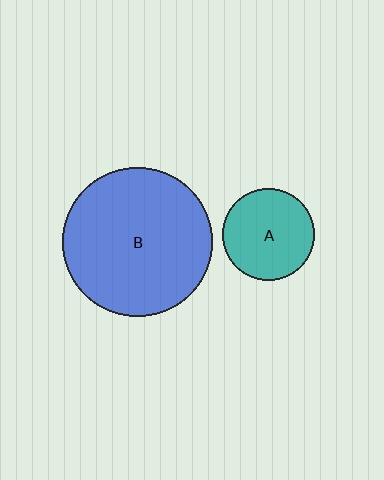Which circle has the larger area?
Circle B (blue).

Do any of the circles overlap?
No, none of the circles overlap.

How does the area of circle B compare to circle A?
Approximately 2.7 times.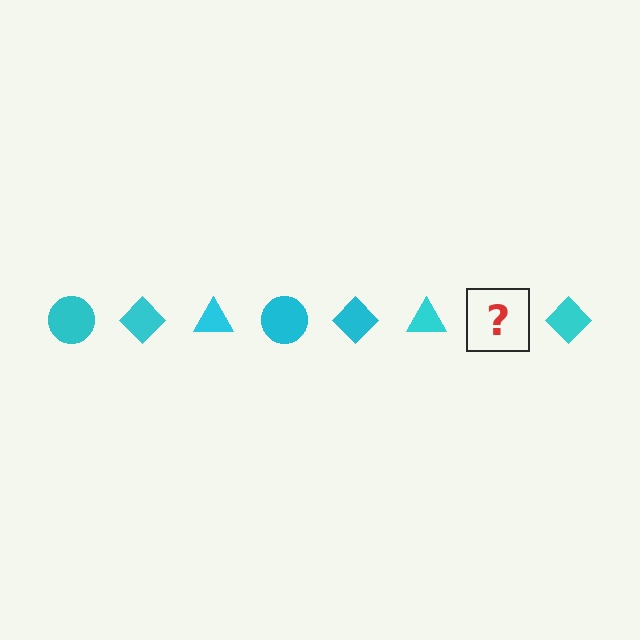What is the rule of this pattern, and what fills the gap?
The rule is that the pattern cycles through circle, diamond, triangle shapes in cyan. The gap should be filled with a cyan circle.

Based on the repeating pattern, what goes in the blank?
The blank should be a cyan circle.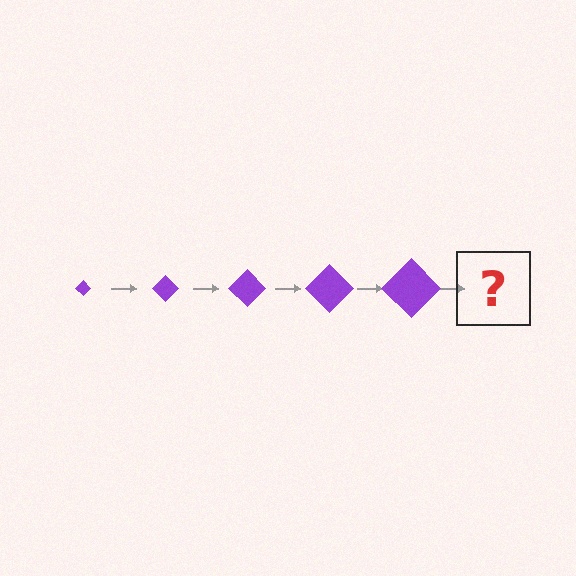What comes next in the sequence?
The next element should be a purple diamond, larger than the previous one.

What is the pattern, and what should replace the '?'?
The pattern is that the diamond gets progressively larger each step. The '?' should be a purple diamond, larger than the previous one.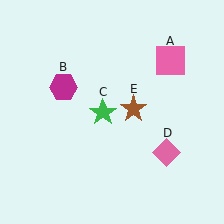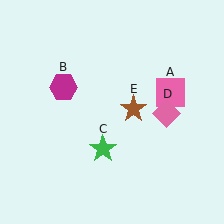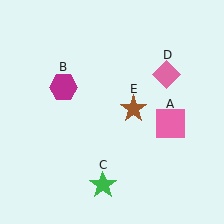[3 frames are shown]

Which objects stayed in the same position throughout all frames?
Magenta hexagon (object B) and brown star (object E) remained stationary.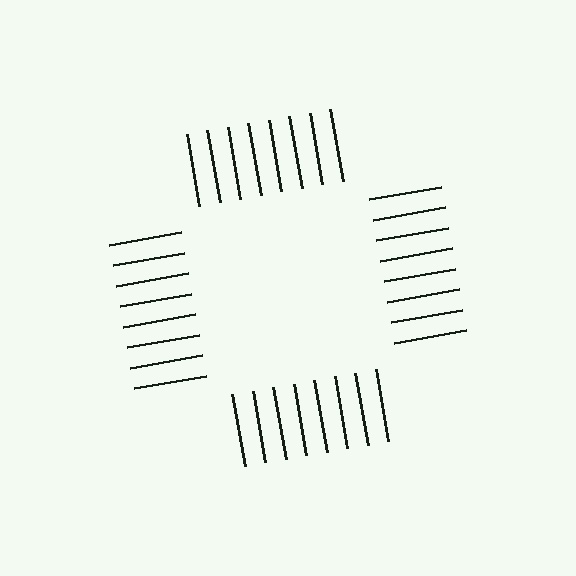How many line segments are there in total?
32 — 8 along each of the 4 edges.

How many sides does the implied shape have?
4 sides — the line-ends trace a square.